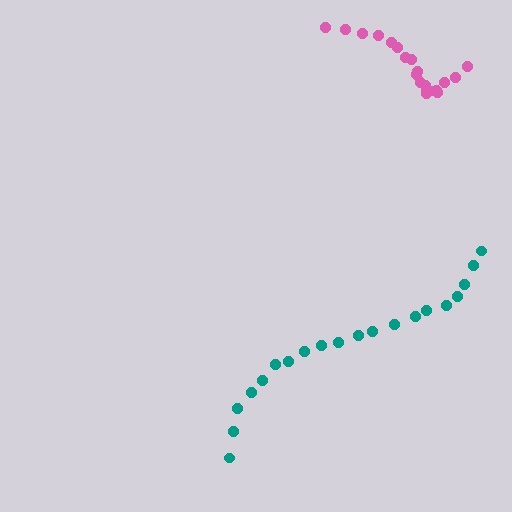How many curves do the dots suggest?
There are 2 distinct paths.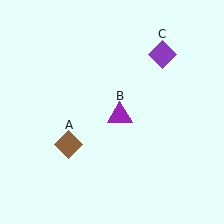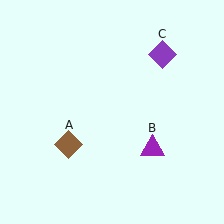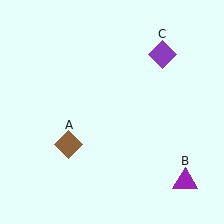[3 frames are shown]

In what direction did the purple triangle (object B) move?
The purple triangle (object B) moved down and to the right.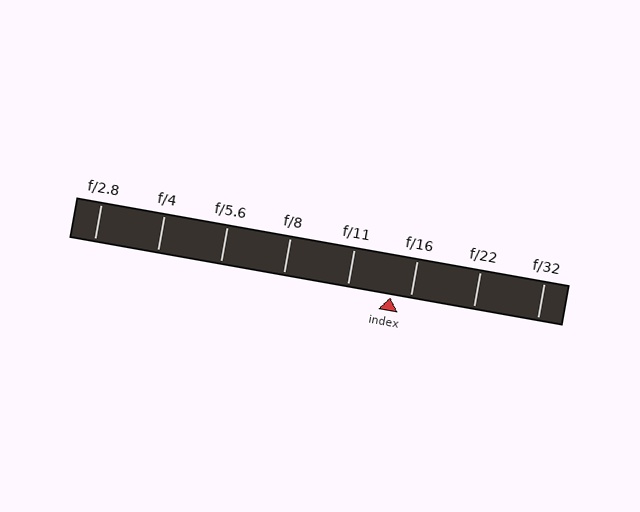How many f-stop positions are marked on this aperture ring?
There are 8 f-stop positions marked.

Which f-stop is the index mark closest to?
The index mark is closest to f/16.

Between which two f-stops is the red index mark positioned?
The index mark is between f/11 and f/16.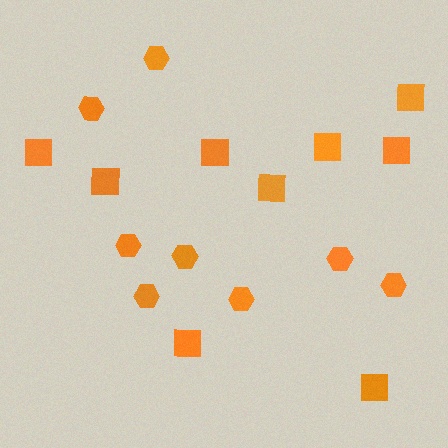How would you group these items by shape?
There are 2 groups: one group of hexagons (8) and one group of squares (9).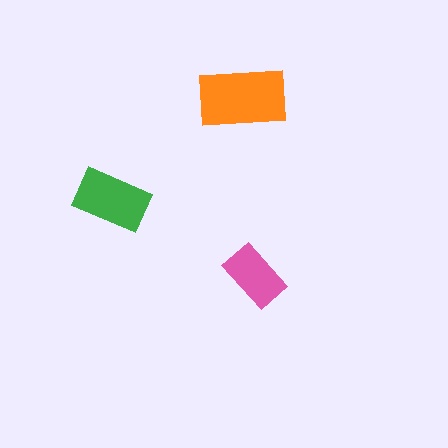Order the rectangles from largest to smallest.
the orange one, the green one, the pink one.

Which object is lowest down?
The pink rectangle is bottommost.